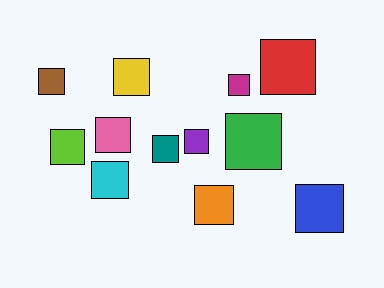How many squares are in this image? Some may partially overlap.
There are 12 squares.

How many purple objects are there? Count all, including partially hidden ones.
There is 1 purple object.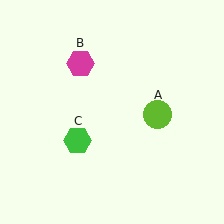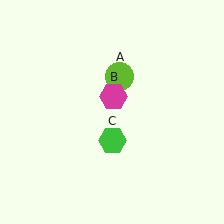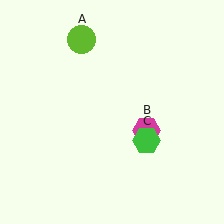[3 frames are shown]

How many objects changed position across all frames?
3 objects changed position: lime circle (object A), magenta hexagon (object B), green hexagon (object C).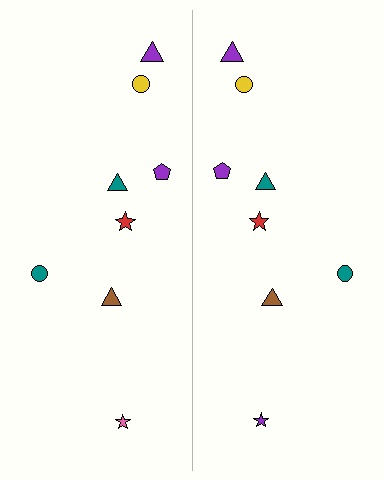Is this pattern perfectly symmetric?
No, the pattern is not perfectly symmetric. The purple star on the right side breaks the symmetry — its mirror counterpart is pink.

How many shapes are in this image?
There are 16 shapes in this image.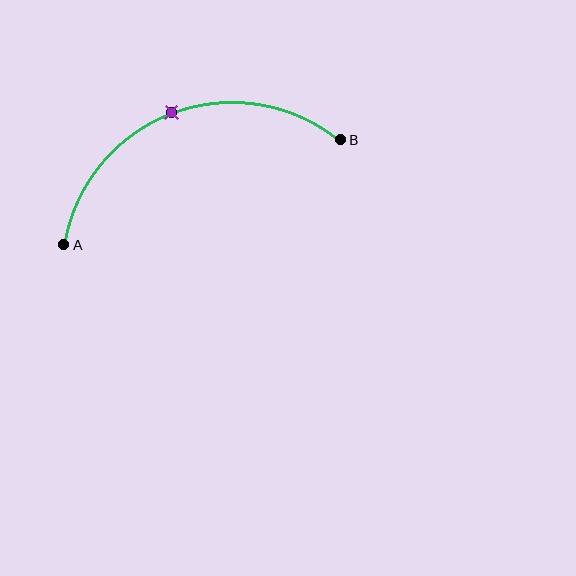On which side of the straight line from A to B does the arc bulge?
The arc bulges above the straight line connecting A and B.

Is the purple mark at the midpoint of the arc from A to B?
Yes. The purple mark lies on the arc at equal arc-length from both A and B — it is the arc midpoint.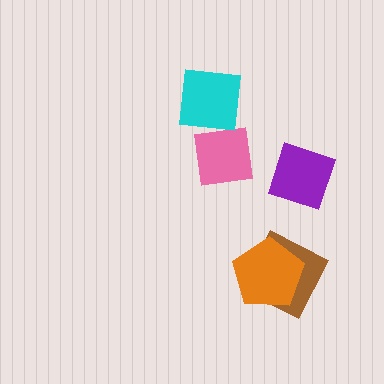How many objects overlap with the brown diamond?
1 object overlaps with the brown diamond.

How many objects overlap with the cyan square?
1 object overlaps with the cyan square.